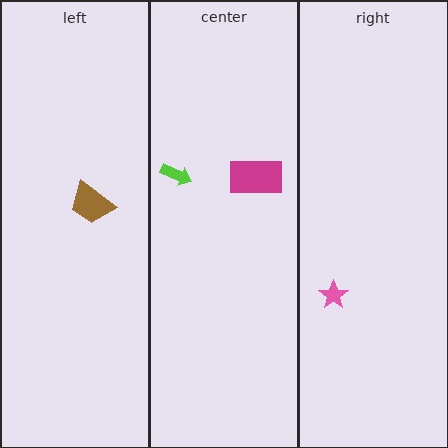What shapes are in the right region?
The pink star.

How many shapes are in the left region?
1.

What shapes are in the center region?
The lime arrow, the magenta rectangle.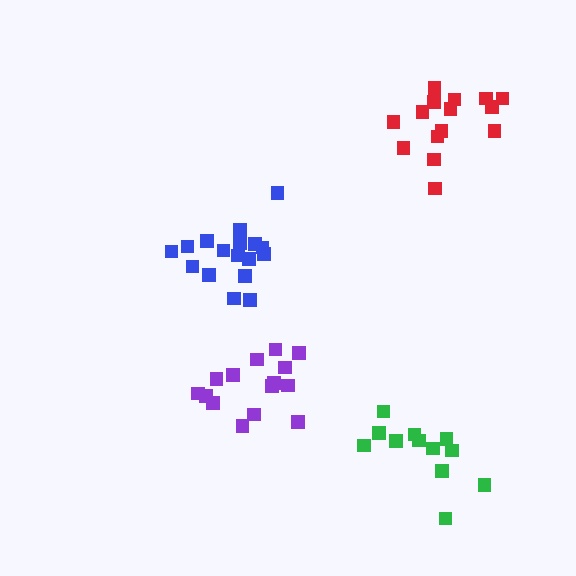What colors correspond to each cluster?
The clusters are colored: purple, green, blue, red.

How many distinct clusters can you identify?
There are 4 distinct clusters.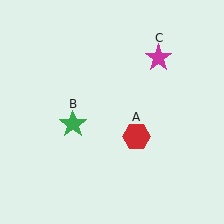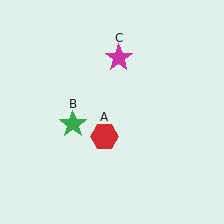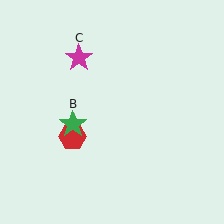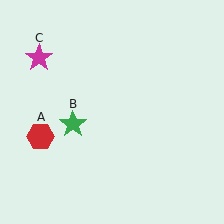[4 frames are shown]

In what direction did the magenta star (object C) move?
The magenta star (object C) moved left.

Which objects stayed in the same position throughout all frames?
Green star (object B) remained stationary.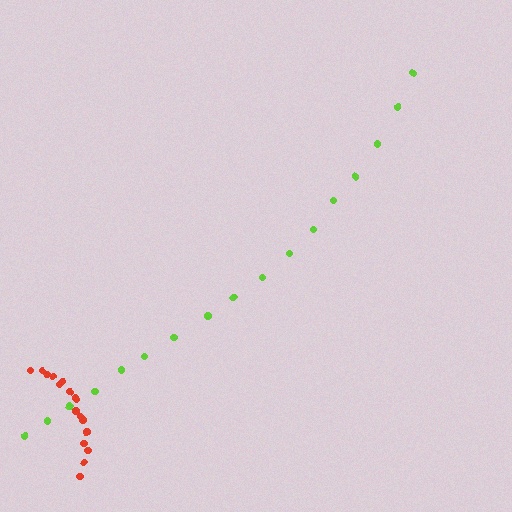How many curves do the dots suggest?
There are 2 distinct paths.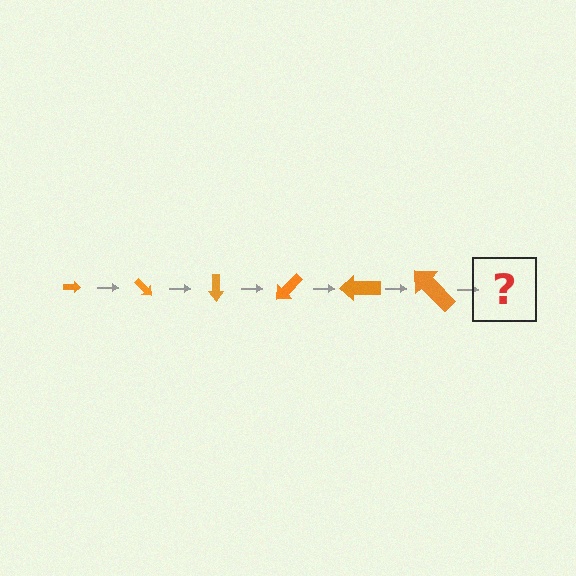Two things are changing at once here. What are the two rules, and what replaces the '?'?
The two rules are that the arrow grows larger each step and it rotates 45 degrees each step. The '?' should be an arrow, larger than the previous one and rotated 270 degrees from the start.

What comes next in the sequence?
The next element should be an arrow, larger than the previous one and rotated 270 degrees from the start.